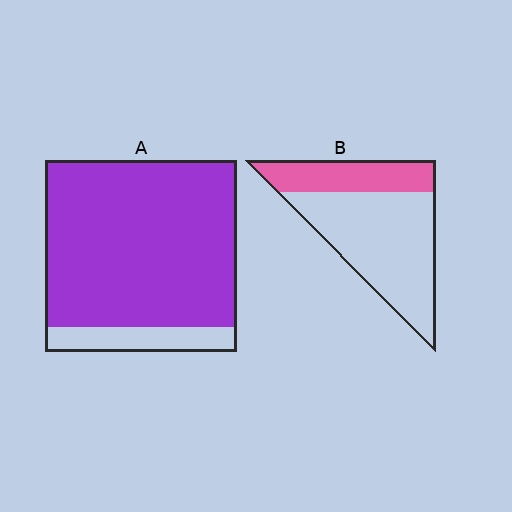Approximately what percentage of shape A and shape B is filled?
A is approximately 85% and B is approximately 30%.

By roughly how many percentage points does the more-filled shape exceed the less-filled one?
By roughly 55 percentage points (A over B).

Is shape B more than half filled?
No.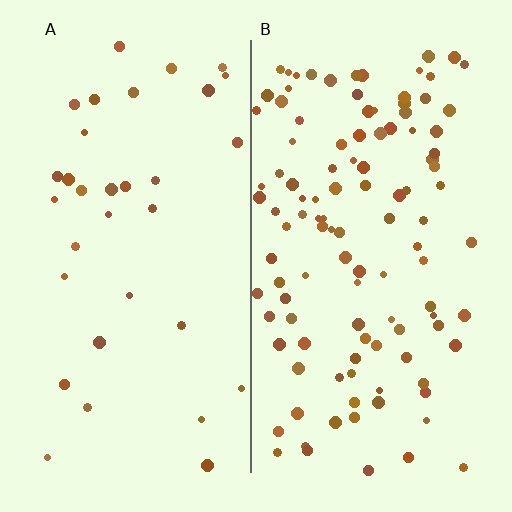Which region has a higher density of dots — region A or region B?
B (the right).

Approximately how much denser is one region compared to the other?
Approximately 3.4× — region B over region A.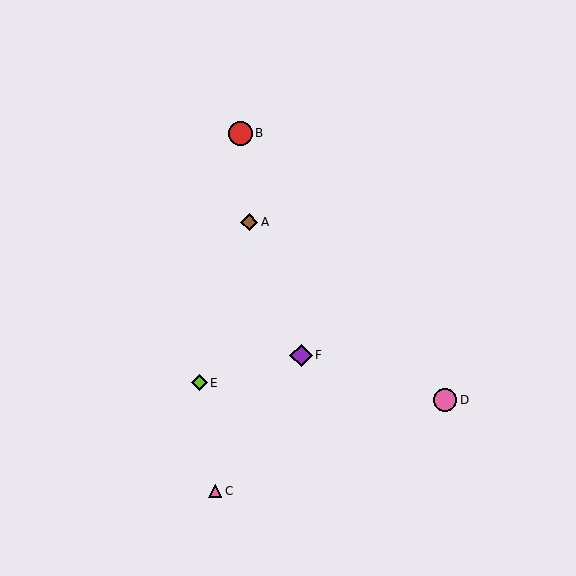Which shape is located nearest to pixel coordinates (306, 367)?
The purple diamond (labeled F) at (301, 355) is nearest to that location.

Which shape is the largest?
The red circle (labeled B) is the largest.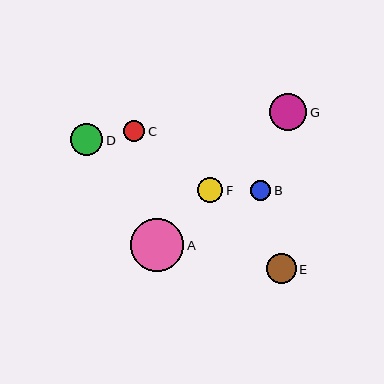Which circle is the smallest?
Circle B is the smallest with a size of approximately 20 pixels.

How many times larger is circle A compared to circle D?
Circle A is approximately 1.7 times the size of circle D.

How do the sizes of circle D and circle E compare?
Circle D and circle E are approximately the same size.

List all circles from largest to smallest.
From largest to smallest: A, G, D, E, F, C, B.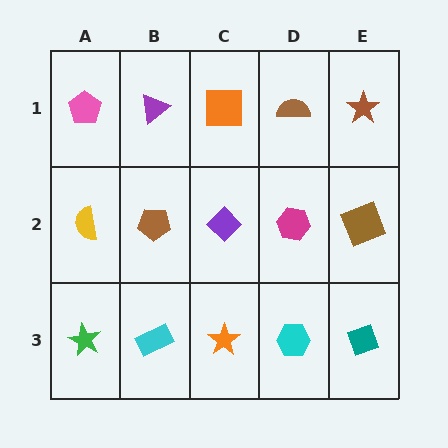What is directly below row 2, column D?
A cyan hexagon.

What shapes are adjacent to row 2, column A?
A pink pentagon (row 1, column A), a green star (row 3, column A), a brown pentagon (row 2, column B).